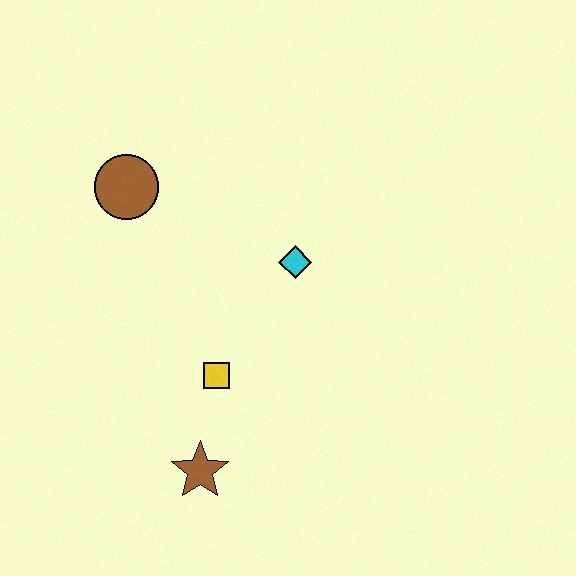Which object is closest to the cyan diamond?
The yellow square is closest to the cyan diamond.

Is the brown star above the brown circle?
No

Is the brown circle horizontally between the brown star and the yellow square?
No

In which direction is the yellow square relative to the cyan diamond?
The yellow square is below the cyan diamond.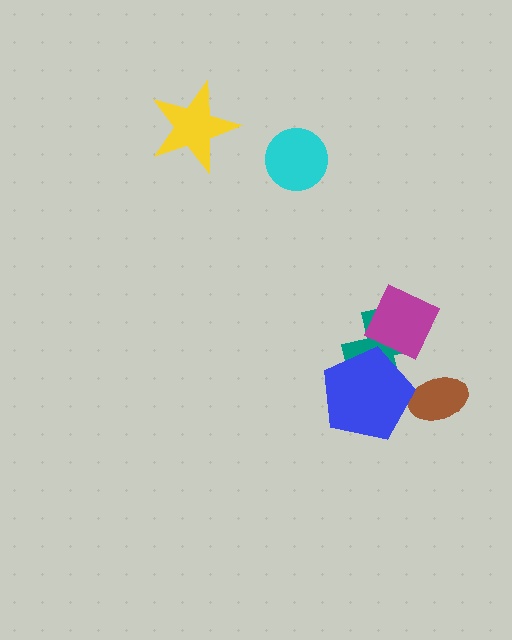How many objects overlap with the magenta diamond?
1 object overlaps with the magenta diamond.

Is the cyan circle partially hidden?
No, no other shape covers it.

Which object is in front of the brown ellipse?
The blue pentagon is in front of the brown ellipse.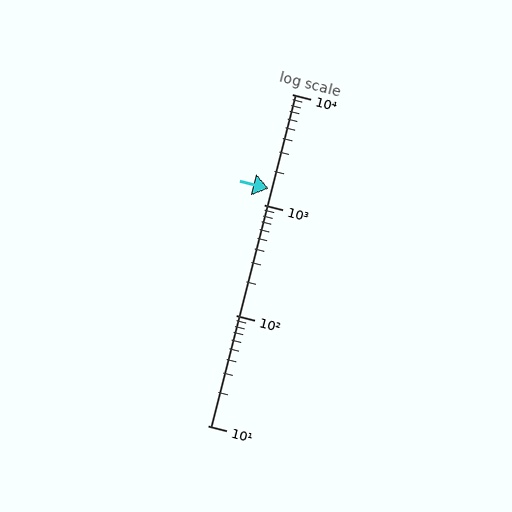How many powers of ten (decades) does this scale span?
The scale spans 3 decades, from 10 to 10000.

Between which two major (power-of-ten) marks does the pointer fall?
The pointer is between 1000 and 10000.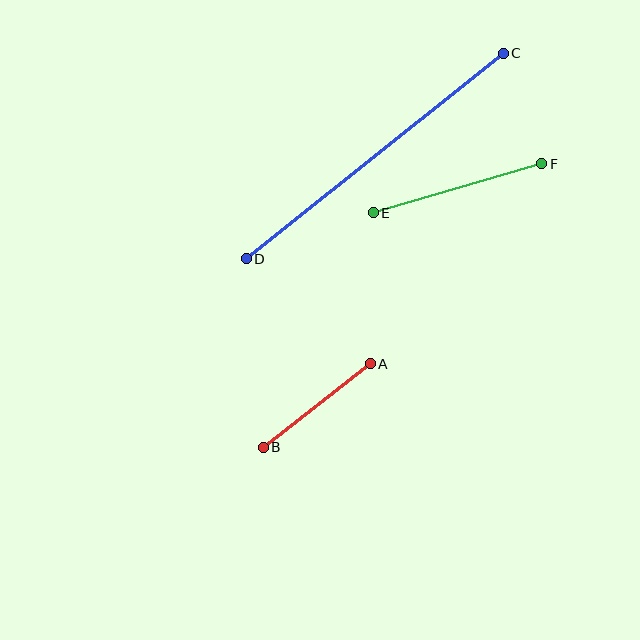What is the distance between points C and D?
The distance is approximately 330 pixels.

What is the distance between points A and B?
The distance is approximately 136 pixels.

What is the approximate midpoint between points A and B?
The midpoint is at approximately (317, 405) pixels.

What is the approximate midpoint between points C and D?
The midpoint is at approximately (375, 156) pixels.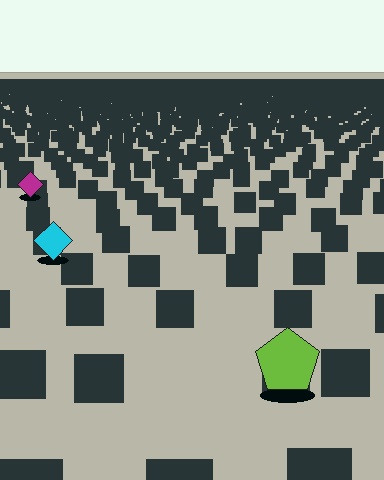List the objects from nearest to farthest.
From nearest to farthest: the lime pentagon, the cyan diamond, the magenta diamond.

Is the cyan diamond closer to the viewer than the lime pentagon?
No. The lime pentagon is closer — you can tell from the texture gradient: the ground texture is coarser near it.